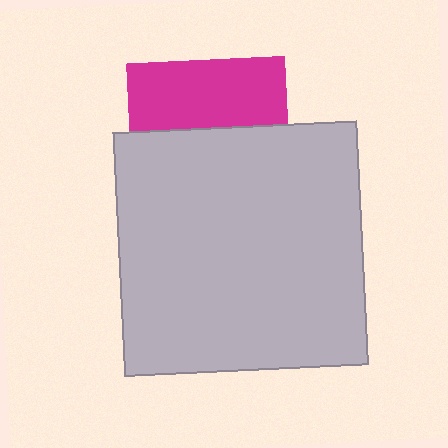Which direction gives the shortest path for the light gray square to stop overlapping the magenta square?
Moving down gives the shortest separation.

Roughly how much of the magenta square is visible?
A small part of it is visible (roughly 43%).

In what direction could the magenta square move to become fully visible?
The magenta square could move up. That would shift it out from behind the light gray square entirely.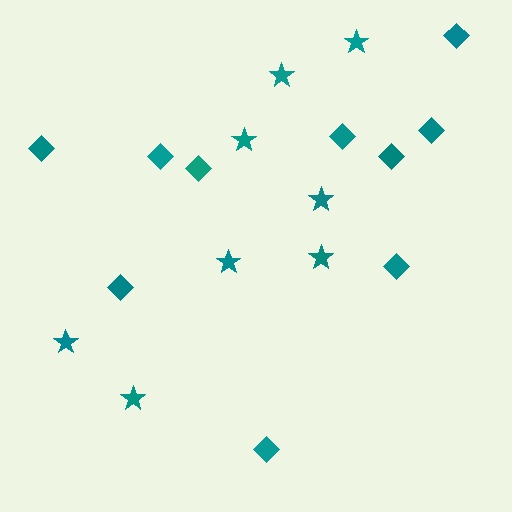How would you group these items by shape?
There are 2 groups: one group of stars (8) and one group of diamonds (10).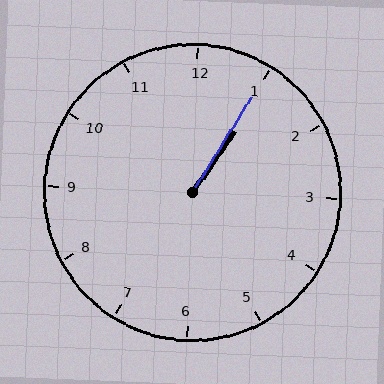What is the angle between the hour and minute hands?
Approximately 2 degrees.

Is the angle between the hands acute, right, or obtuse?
It is acute.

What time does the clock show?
1:05.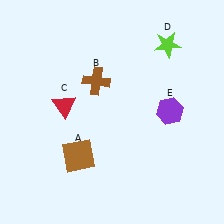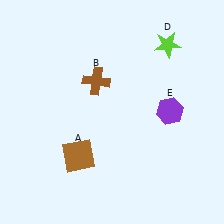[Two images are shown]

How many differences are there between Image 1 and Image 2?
There is 1 difference between the two images.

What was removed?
The red triangle (C) was removed in Image 2.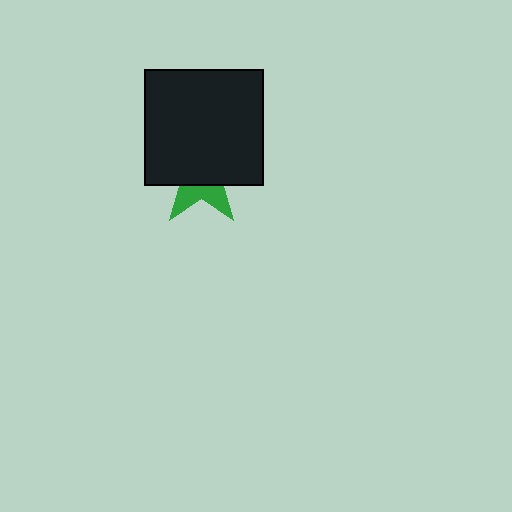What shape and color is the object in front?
The object in front is a black rectangle.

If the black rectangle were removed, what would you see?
You would see the complete green star.